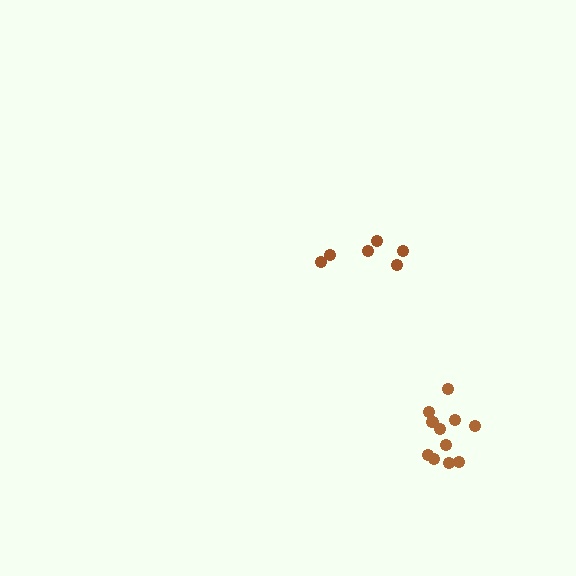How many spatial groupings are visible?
There are 2 spatial groupings.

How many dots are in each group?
Group 1: 11 dots, Group 2: 6 dots (17 total).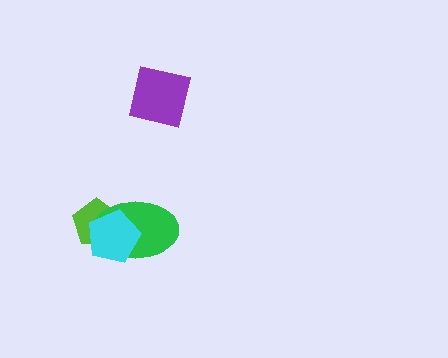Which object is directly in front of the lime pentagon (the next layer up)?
The green ellipse is directly in front of the lime pentagon.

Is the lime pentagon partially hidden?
Yes, it is partially covered by another shape.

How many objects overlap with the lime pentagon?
2 objects overlap with the lime pentagon.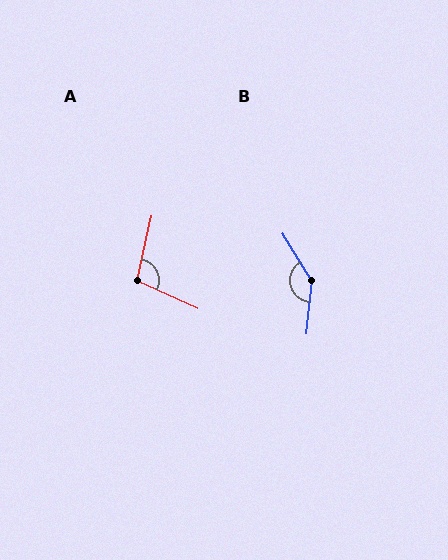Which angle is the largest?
B, at approximately 143 degrees.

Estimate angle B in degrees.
Approximately 143 degrees.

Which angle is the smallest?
A, at approximately 102 degrees.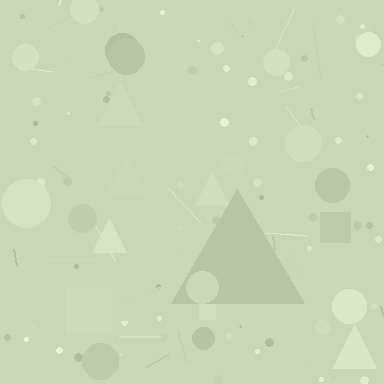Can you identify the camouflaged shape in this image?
The camouflaged shape is a triangle.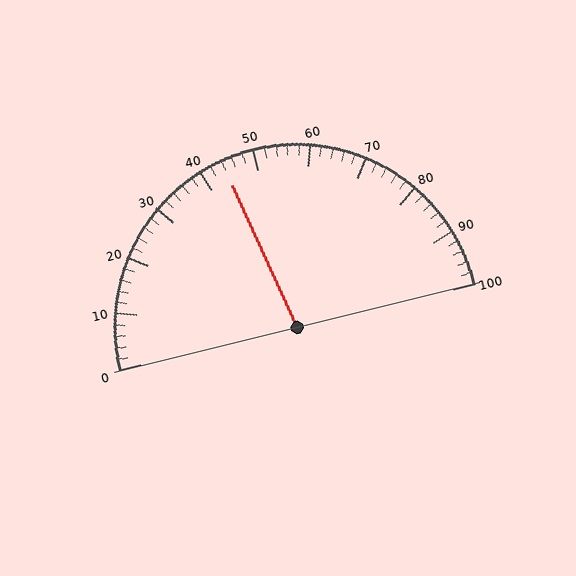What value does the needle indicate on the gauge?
The needle indicates approximately 44.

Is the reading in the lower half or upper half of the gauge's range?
The reading is in the lower half of the range (0 to 100).